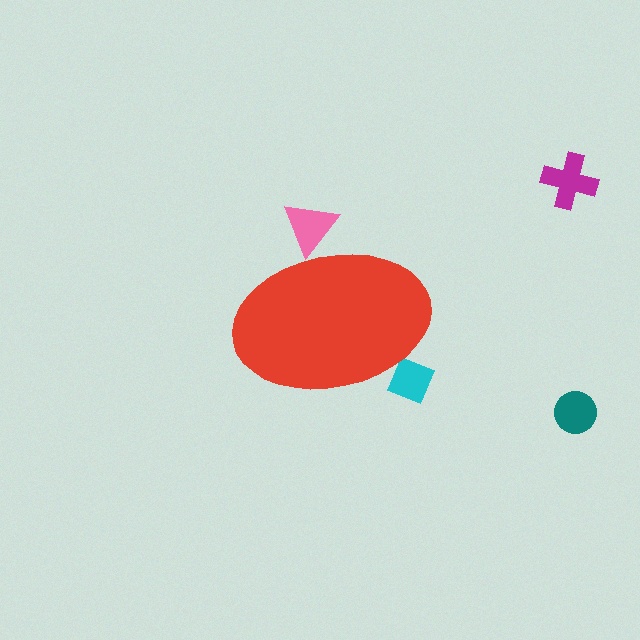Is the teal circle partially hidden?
No, the teal circle is fully visible.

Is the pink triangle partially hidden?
Yes, the pink triangle is partially hidden behind the red ellipse.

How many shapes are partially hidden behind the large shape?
2 shapes are partially hidden.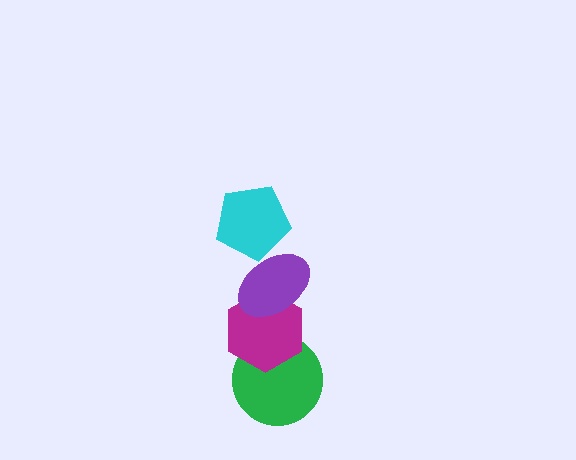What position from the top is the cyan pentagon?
The cyan pentagon is 1st from the top.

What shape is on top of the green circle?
The magenta hexagon is on top of the green circle.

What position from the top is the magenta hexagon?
The magenta hexagon is 3rd from the top.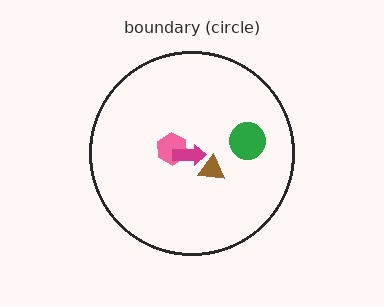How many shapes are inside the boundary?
4 inside, 0 outside.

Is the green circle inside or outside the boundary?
Inside.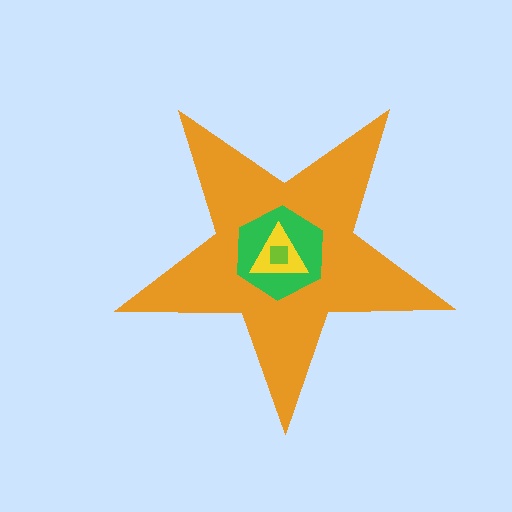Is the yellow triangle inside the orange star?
Yes.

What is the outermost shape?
The orange star.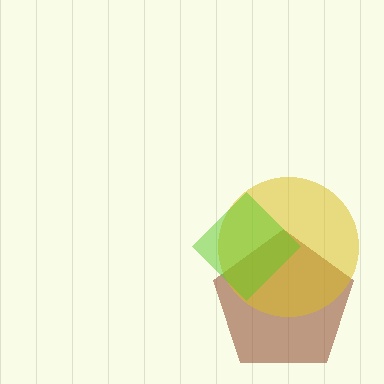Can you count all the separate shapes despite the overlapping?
Yes, there are 3 separate shapes.